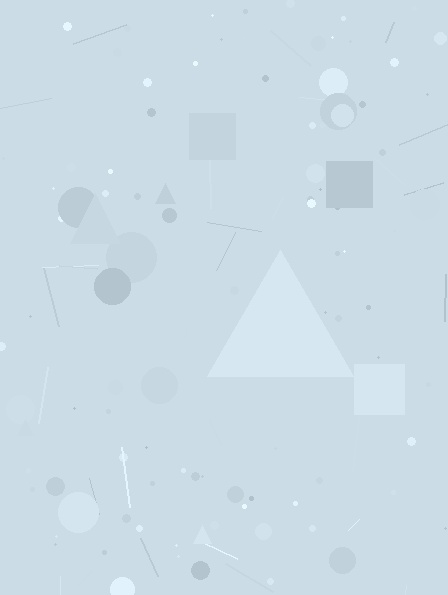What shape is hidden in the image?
A triangle is hidden in the image.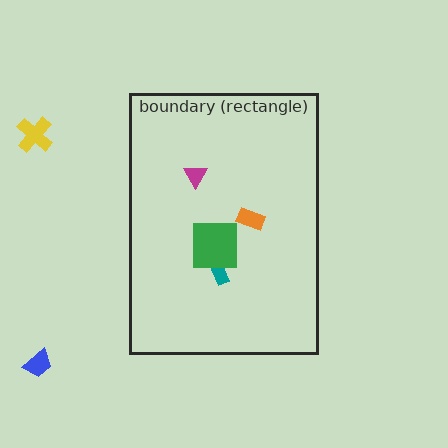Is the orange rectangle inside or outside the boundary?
Inside.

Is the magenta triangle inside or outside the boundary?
Inside.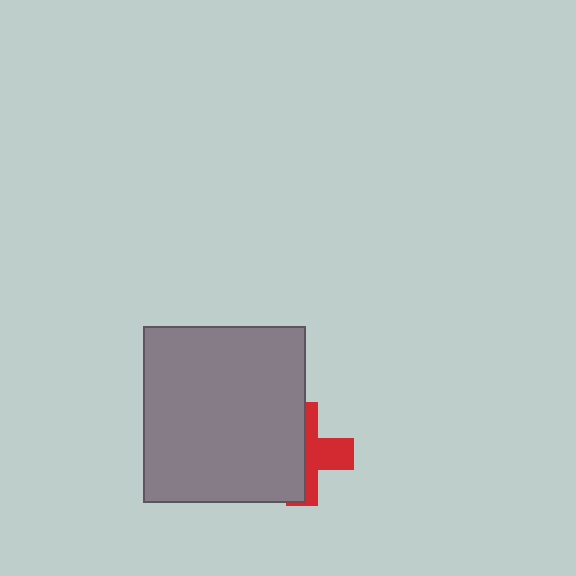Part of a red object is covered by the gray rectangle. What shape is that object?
It is a cross.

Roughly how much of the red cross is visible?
A small part of it is visible (roughly 43%).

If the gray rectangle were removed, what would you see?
You would see the complete red cross.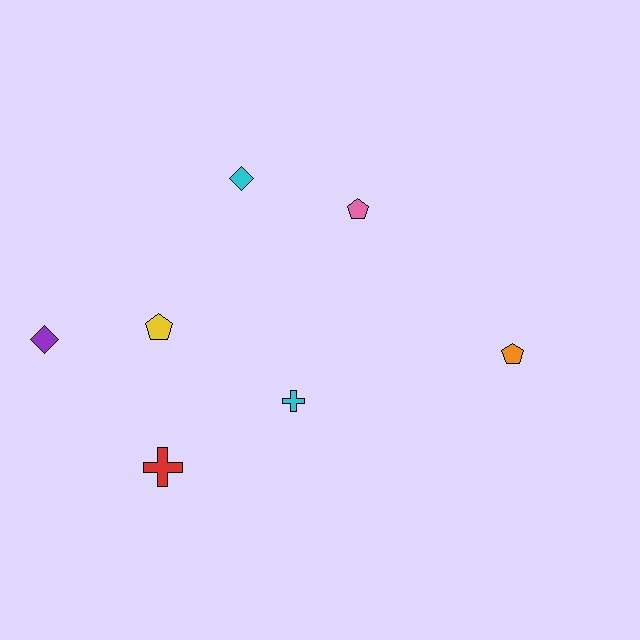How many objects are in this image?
There are 7 objects.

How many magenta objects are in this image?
There are no magenta objects.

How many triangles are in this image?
There are no triangles.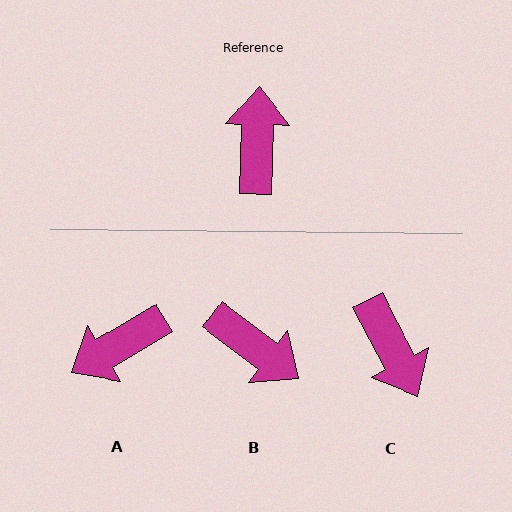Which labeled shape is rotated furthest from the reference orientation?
C, about 150 degrees away.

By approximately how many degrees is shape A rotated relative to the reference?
Approximately 123 degrees counter-clockwise.